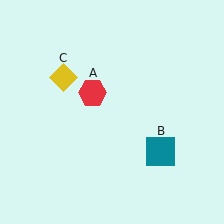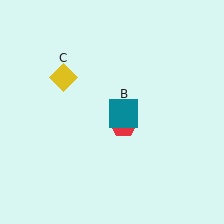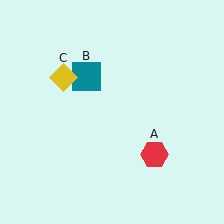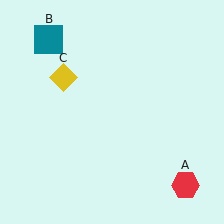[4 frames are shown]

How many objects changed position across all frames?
2 objects changed position: red hexagon (object A), teal square (object B).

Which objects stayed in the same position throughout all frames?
Yellow diamond (object C) remained stationary.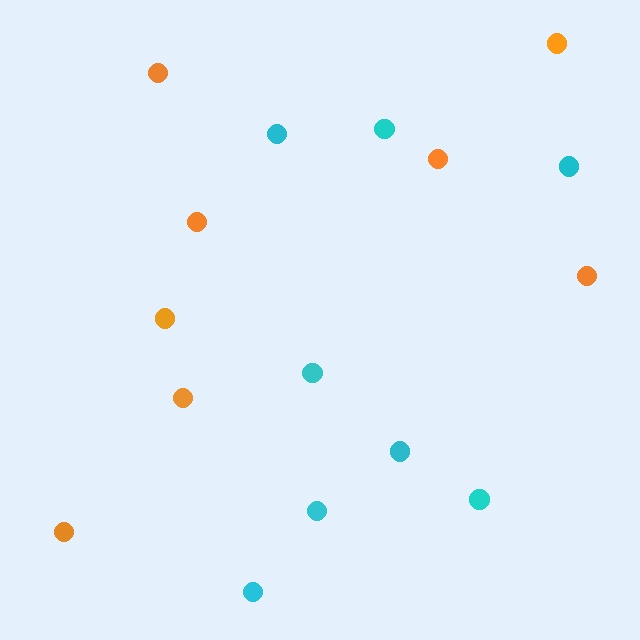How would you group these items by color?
There are 2 groups: one group of cyan circles (8) and one group of orange circles (8).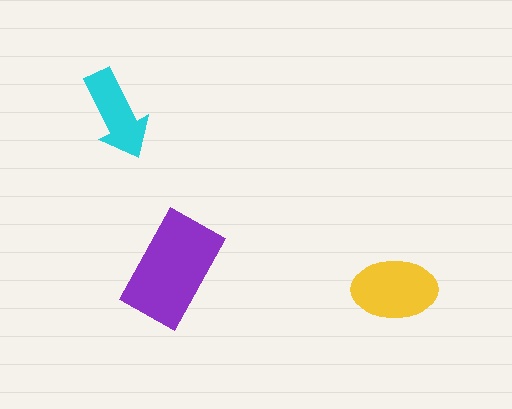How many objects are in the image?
There are 3 objects in the image.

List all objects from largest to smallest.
The purple rectangle, the yellow ellipse, the cyan arrow.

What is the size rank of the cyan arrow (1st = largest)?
3rd.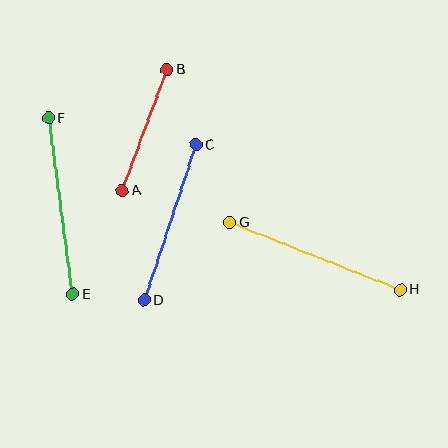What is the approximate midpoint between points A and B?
The midpoint is at approximately (145, 130) pixels.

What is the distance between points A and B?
The distance is approximately 129 pixels.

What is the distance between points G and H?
The distance is approximately 183 pixels.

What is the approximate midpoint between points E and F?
The midpoint is at approximately (61, 206) pixels.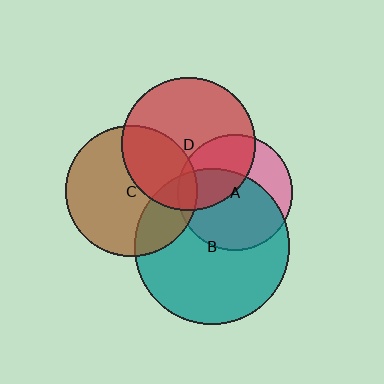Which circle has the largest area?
Circle B (teal).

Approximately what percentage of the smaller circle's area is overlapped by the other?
Approximately 60%.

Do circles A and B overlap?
Yes.